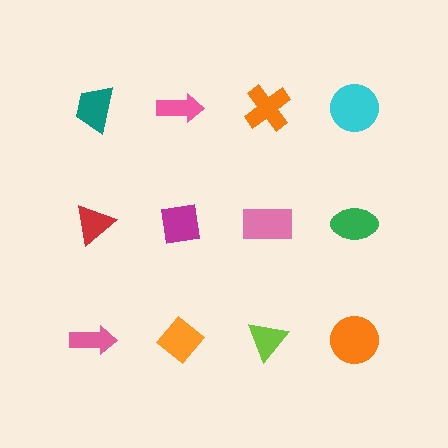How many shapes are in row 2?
4 shapes.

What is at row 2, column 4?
A green ellipse.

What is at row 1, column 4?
A cyan circle.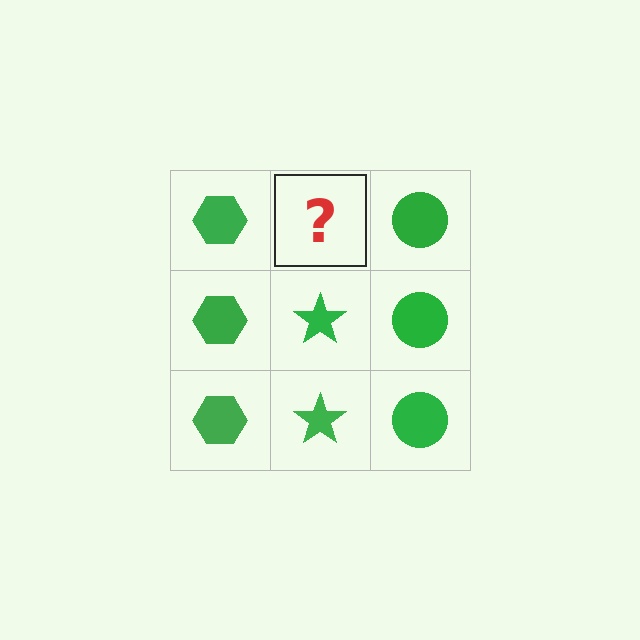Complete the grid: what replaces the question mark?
The question mark should be replaced with a green star.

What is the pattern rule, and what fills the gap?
The rule is that each column has a consistent shape. The gap should be filled with a green star.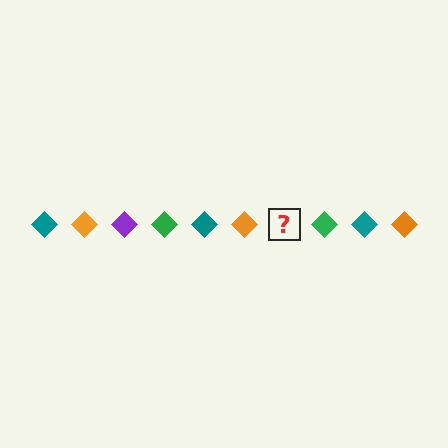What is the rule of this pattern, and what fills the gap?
The rule is that the pattern cycles through teal, orange, purple, green diamonds. The gap should be filled with a purple diamond.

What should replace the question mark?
The question mark should be replaced with a purple diamond.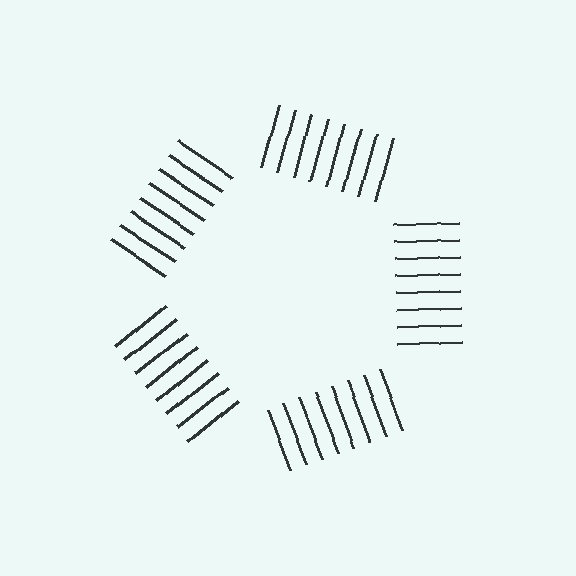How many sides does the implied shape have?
5 sides — the line-ends trace a pentagon.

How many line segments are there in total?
40 — 8 along each of the 5 edges.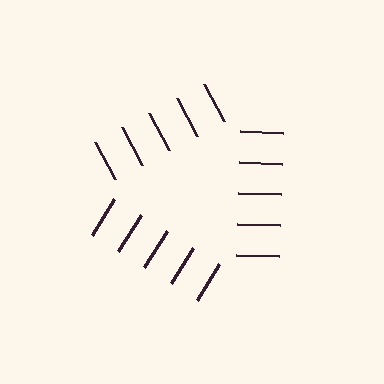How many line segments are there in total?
15 — 5 along each of the 3 edges.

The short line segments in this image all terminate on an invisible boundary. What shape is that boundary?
An illusory triangle — the line segments terminate on its edges but no continuous stroke is drawn.